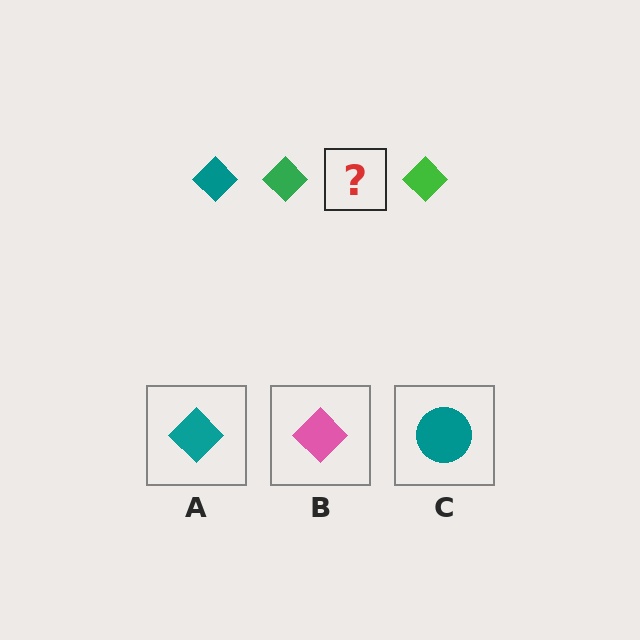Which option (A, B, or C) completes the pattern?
A.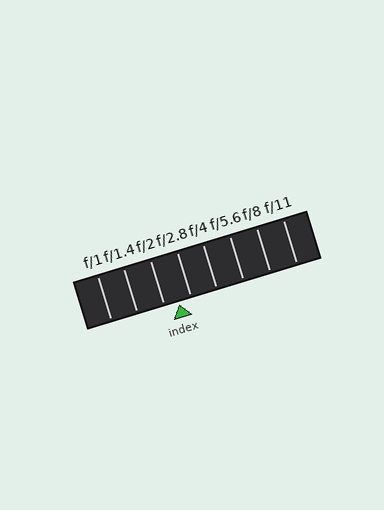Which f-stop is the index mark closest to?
The index mark is closest to f/2.8.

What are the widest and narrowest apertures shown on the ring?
The widest aperture shown is f/1 and the narrowest is f/11.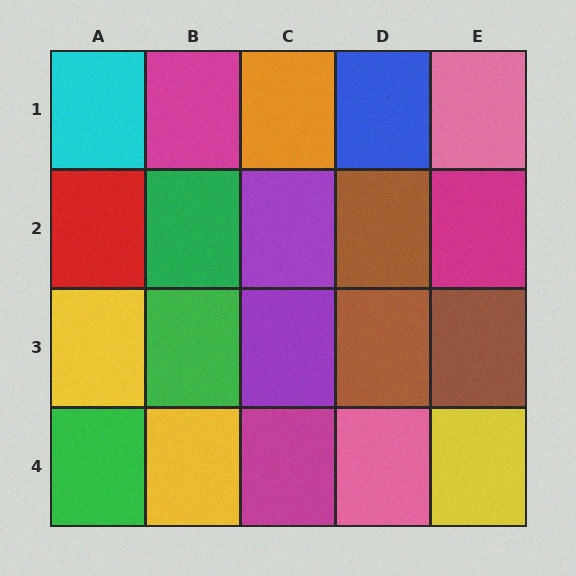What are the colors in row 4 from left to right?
Green, yellow, magenta, pink, yellow.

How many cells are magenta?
3 cells are magenta.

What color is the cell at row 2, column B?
Green.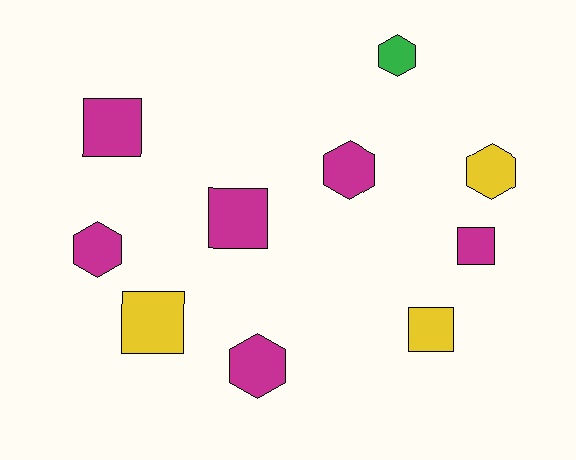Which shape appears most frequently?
Square, with 5 objects.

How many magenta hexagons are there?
There are 3 magenta hexagons.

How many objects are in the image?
There are 10 objects.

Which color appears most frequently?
Magenta, with 6 objects.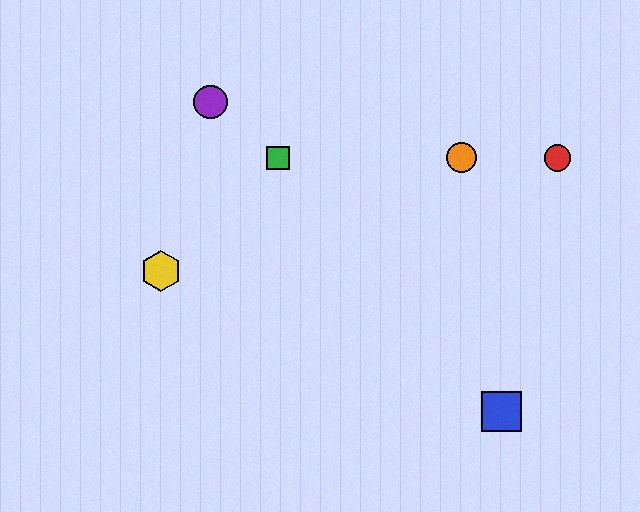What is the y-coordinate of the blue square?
The blue square is at y≈412.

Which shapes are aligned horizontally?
The red circle, the green square, the orange circle are aligned horizontally.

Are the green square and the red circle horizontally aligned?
Yes, both are at y≈158.